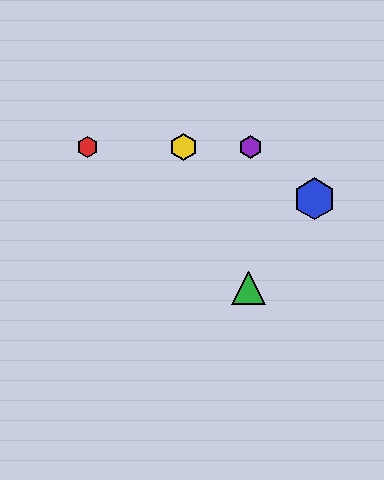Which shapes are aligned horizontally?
The red hexagon, the yellow hexagon, the purple hexagon are aligned horizontally.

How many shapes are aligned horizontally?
3 shapes (the red hexagon, the yellow hexagon, the purple hexagon) are aligned horizontally.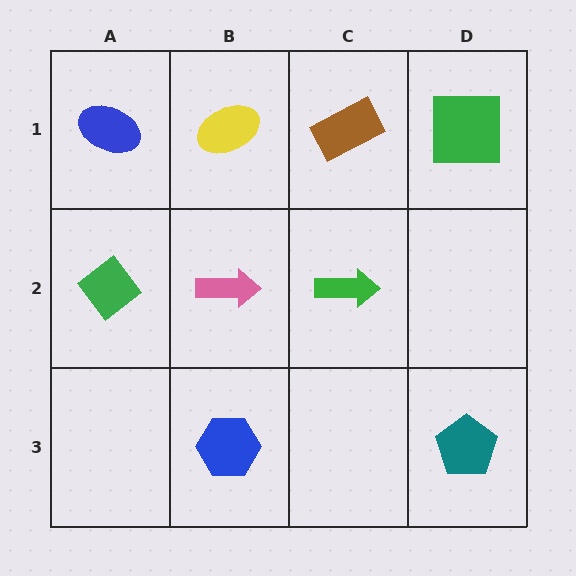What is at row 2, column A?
A green diamond.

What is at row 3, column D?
A teal pentagon.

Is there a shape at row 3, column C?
No, that cell is empty.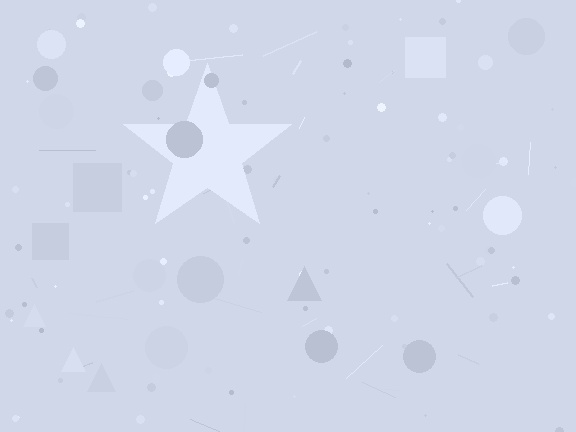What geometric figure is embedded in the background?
A star is embedded in the background.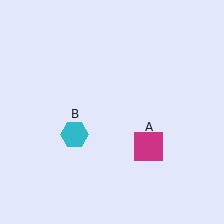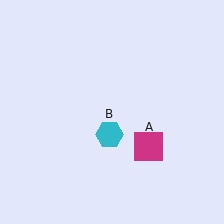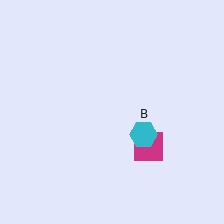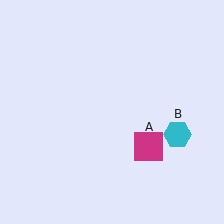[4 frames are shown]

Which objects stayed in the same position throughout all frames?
Magenta square (object A) remained stationary.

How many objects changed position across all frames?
1 object changed position: cyan hexagon (object B).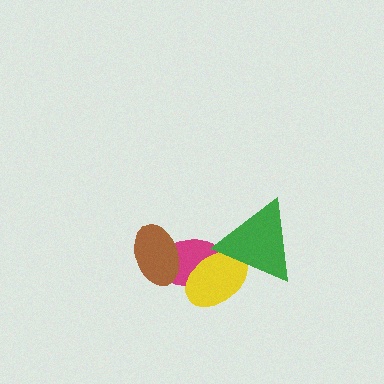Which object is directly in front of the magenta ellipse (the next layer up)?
The yellow ellipse is directly in front of the magenta ellipse.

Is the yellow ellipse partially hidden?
Yes, it is partially covered by another shape.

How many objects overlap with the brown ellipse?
1 object overlaps with the brown ellipse.